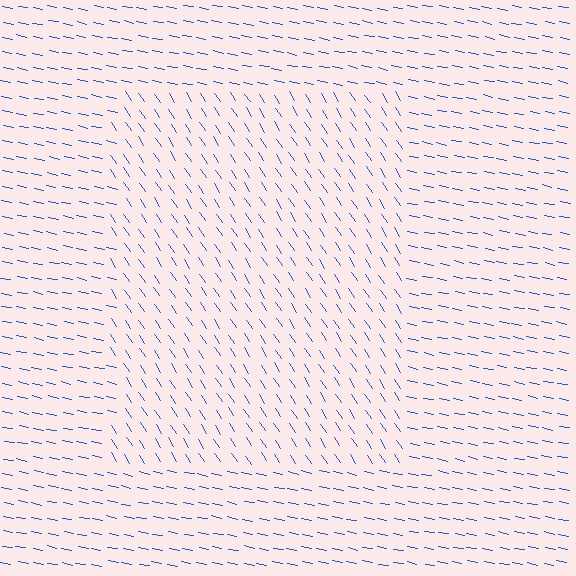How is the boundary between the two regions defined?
The boundary is defined purely by a change in line orientation (approximately 45 degrees difference). All lines are the same color and thickness.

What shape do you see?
I see a rectangle.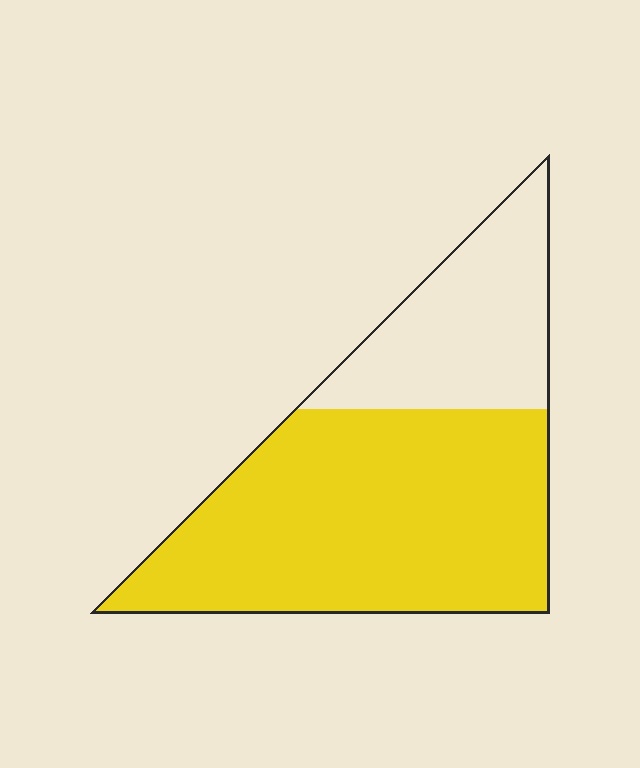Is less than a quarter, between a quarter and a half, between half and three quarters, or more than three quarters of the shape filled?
Between half and three quarters.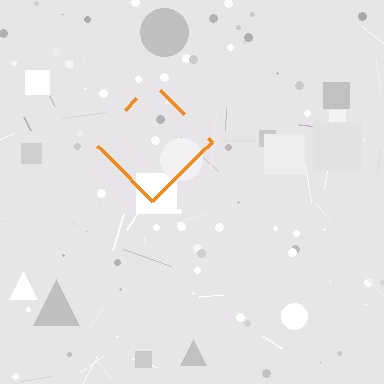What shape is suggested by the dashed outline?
The dashed outline suggests a diamond.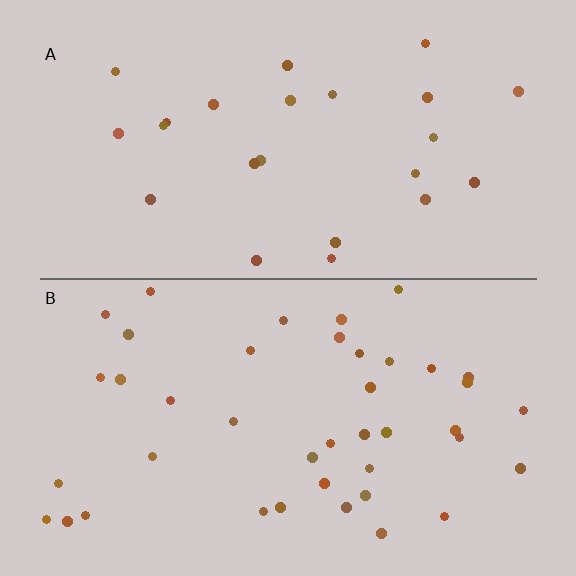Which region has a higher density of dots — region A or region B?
B (the bottom).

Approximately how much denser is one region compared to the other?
Approximately 1.7× — region B over region A.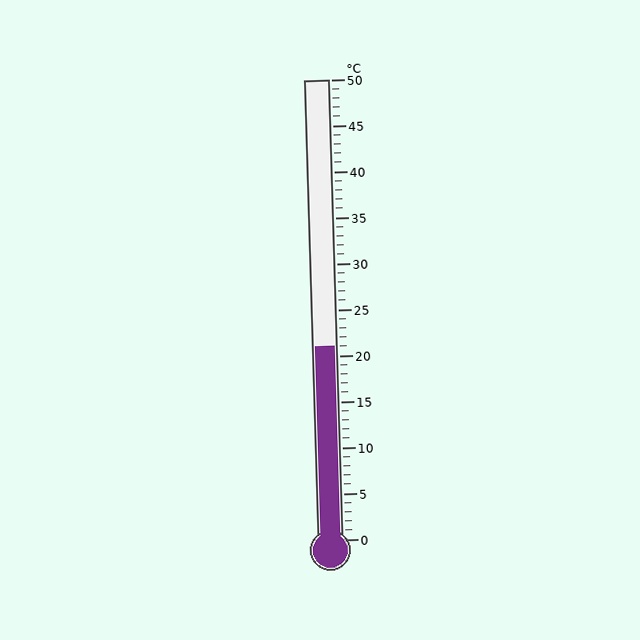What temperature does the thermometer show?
The thermometer shows approximately 21°C.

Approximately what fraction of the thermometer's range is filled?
The thermometer is filled to approximately 40% of its range.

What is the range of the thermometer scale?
The thermometer scale ranges from 0°C to 50°C.